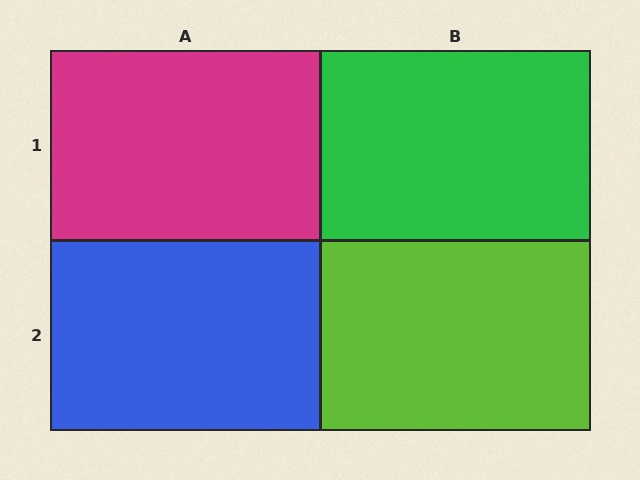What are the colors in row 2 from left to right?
Blue, lime.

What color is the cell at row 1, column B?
Green.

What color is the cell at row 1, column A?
Magenta.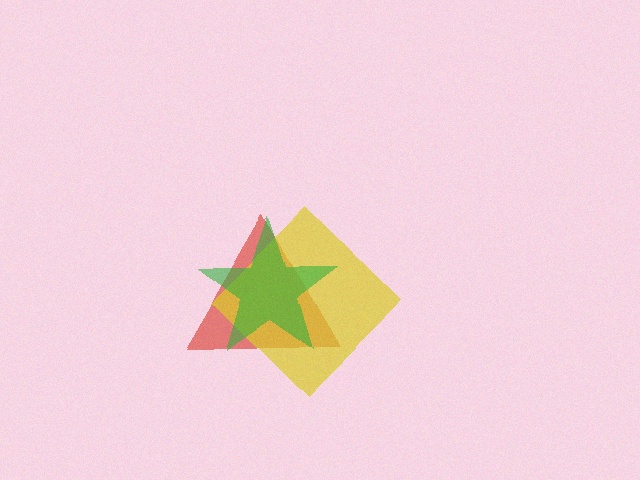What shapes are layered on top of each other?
The layered shapes are: a red triangle, a yellow diamond, a green star.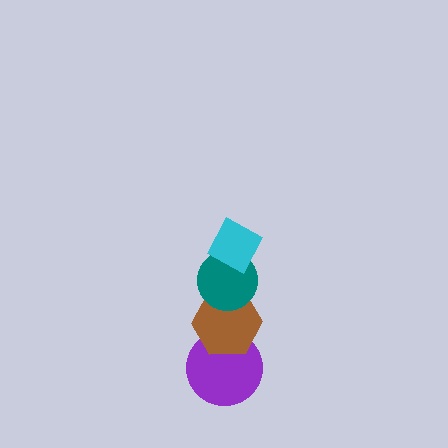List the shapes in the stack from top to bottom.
From top to bottom: the cyan diamond, the teal circle, the brown hexagon, the purple circle.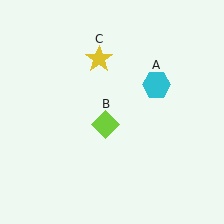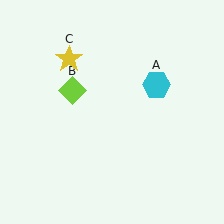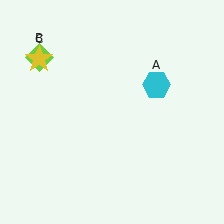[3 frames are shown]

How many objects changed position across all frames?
2 objects changed position: lime diamond (object B), yellow star (object C).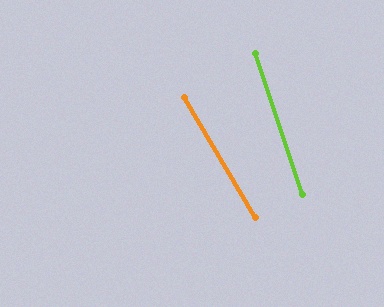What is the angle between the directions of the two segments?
Approximately 12 degrees.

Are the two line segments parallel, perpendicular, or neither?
Neither parallel nor perpendicular — they differ by about 12°.